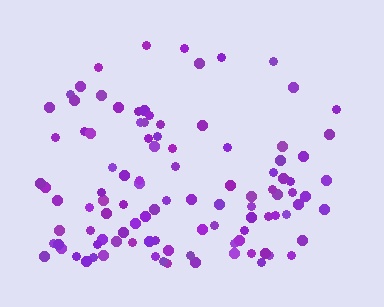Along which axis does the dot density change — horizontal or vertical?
Vertical.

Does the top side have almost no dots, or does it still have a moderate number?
Still a moderate number, just noticeably fewer than the bottom.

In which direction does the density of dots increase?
From top to bottom, with the bottom side densest.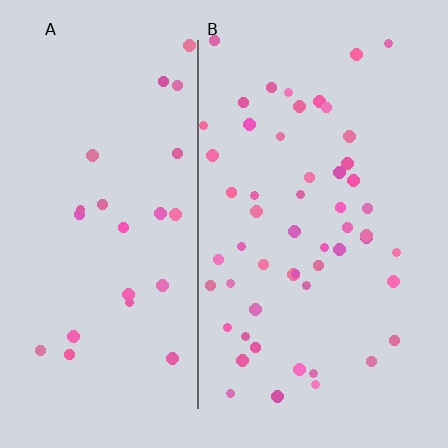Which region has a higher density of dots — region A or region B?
B (the right).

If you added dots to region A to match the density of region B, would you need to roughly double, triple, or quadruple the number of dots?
Approximately double.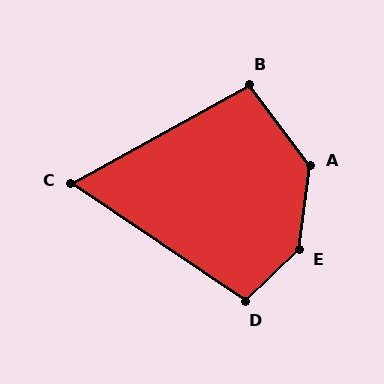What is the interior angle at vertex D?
Approximately 102 degrees (obtuse).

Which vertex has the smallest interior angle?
C, at approximately 63 degrees.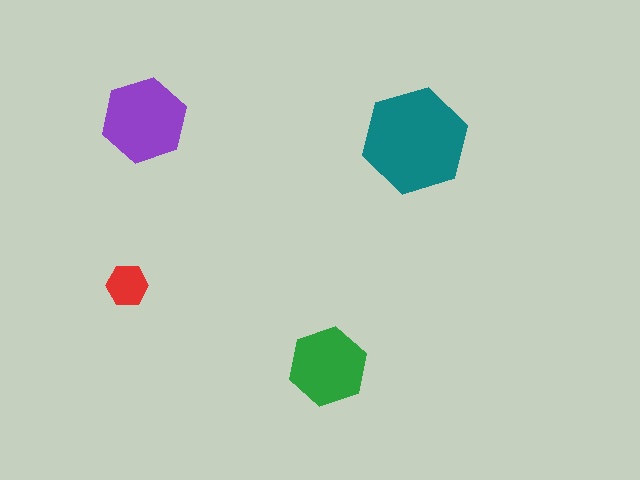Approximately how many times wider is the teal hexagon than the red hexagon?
About 2.5 times wider.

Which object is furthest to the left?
The red hexagon is leftmost.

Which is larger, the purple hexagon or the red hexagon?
The purple one.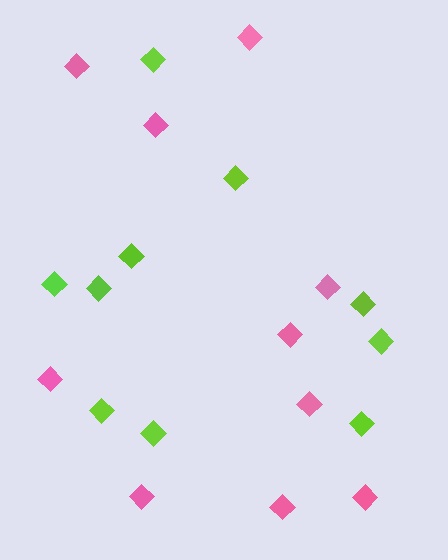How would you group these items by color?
There are 2 groups: one group of pink diamonds (10) and one group of lime diamonds (10).